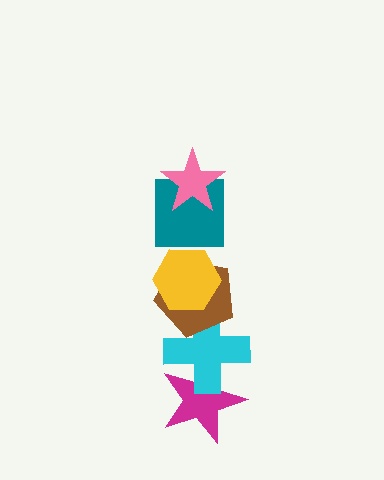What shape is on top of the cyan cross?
The brown pentagon is on top of the cyan cross.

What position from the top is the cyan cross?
The cyan cross is 5th from the top.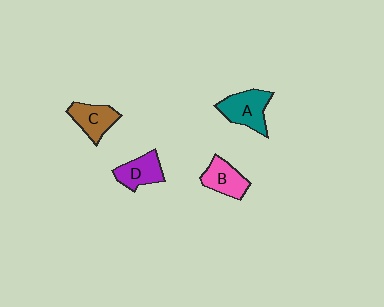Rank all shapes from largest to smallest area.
From largest to smallest: A (teal), B (pink), D (purple), C (brown).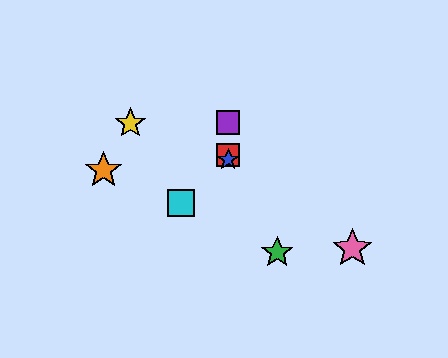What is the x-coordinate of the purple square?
The purple square is at x≈228.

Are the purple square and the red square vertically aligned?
Yes, both are at x≈228.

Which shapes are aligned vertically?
The red square, the blue star, the purple square are aligned vertically.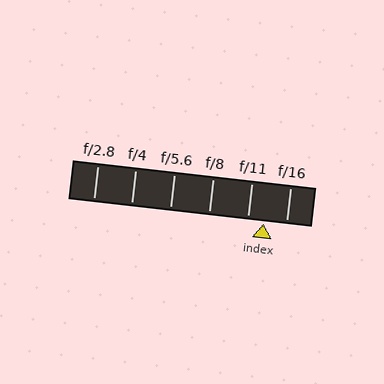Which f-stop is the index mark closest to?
The index mark is closest to f/11.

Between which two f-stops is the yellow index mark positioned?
The index mark is between f/11 and f/16.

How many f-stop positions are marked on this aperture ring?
There are 6 f-stop positions marked.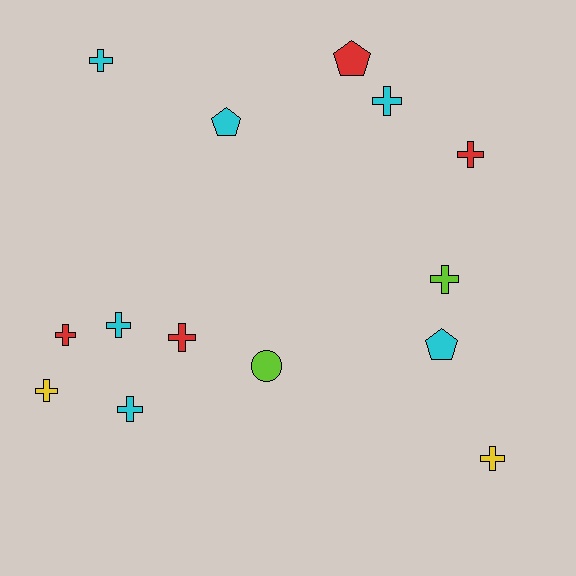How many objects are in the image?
There are 14 objects.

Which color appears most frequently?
Cyan, with 6 objects.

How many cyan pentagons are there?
There are 2 cyan pentagons.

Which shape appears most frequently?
Cross, with 10 objects.